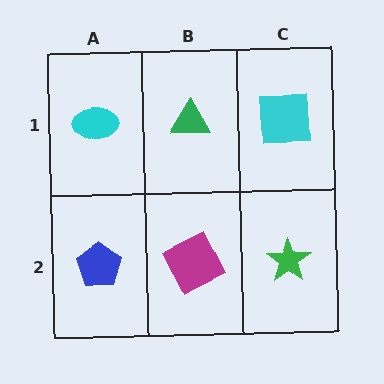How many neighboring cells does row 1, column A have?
2.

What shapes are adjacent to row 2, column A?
A cyan ellipse (row 1, column A), a magenta square (row 2, column B).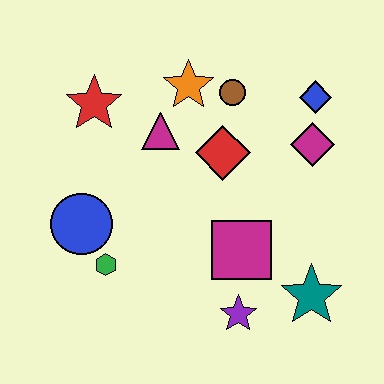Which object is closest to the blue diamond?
The magenta diamond is closest to the blue diamond.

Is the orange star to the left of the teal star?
Yes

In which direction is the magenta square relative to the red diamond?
The magenta square is below the red diamond.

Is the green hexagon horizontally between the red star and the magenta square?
Yes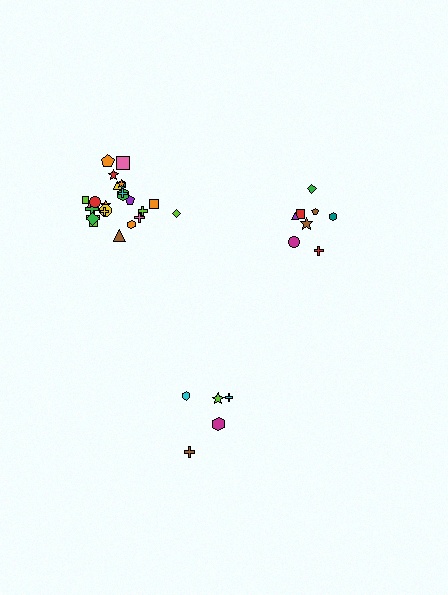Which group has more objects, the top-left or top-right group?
The top-left group.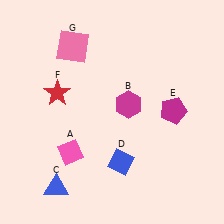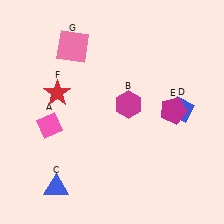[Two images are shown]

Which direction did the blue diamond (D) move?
The blue diamond (D) moved right.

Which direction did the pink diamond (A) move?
The pink diamond (A) moved up.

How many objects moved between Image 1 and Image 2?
2 objects moved between the two images.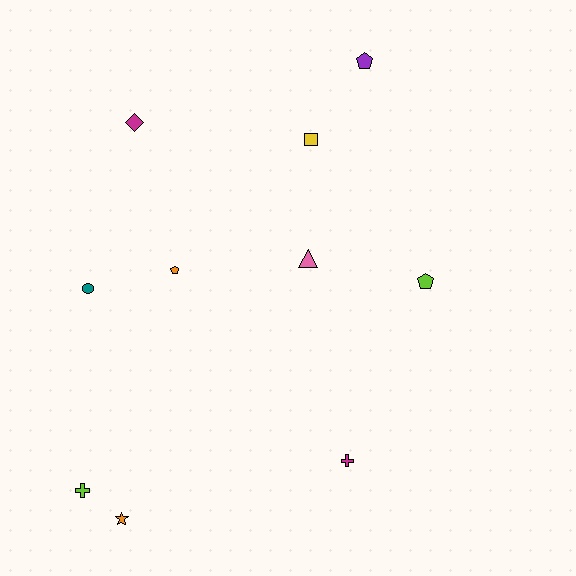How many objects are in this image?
There are 10 objects.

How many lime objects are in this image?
There are 2 lime objects.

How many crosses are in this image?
There are 2 crosses.